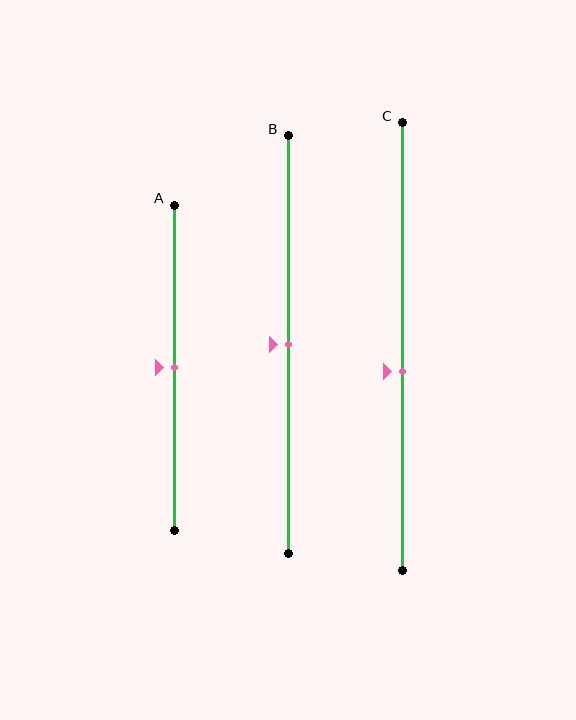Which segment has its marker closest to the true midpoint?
Segment A has its marker closest to the true midpoint.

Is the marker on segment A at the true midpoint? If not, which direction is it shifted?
Yes, the marker on segment A is at the true midpoint.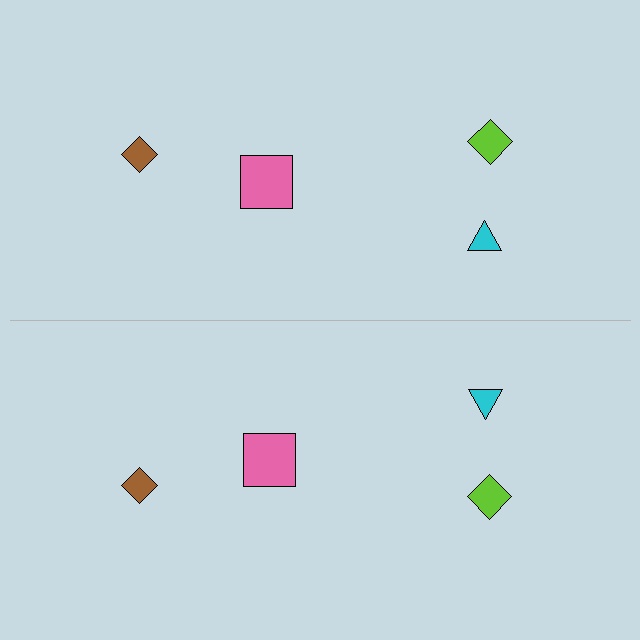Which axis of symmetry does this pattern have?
The pattern has a horizontal axis of symmetry running through the center of the image.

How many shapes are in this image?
There are 8 shapes in this image.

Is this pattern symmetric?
Yes, this pattern has bilateral (reflection) symmetry.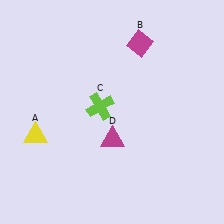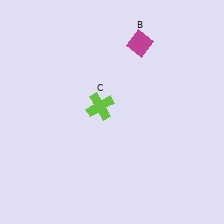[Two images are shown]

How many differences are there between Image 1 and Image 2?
There are 2 differences between the two images.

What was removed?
The magenta triangle (D), the yellow triangle (A) were removed in Image 2.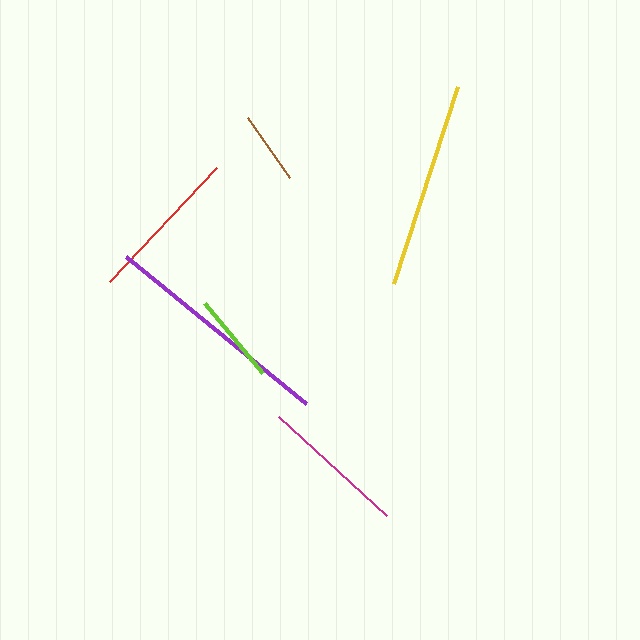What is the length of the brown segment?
The brown segment is approximately 74 pixels long.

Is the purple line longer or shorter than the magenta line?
The purple line is longer than the magenta line.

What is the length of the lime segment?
The lime segment is approximately 91 pixels long.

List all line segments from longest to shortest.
From longest to shortest: purple, yellow, red, magenta, lime, brown.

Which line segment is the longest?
The purple line is the longest at approximately 233 pixels.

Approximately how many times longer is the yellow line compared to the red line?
The yellow line is approximately 1.3 times the length of the red line.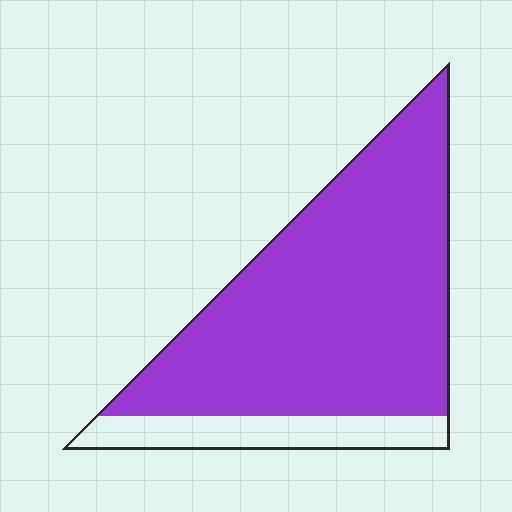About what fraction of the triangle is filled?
About five sixths (5/6).